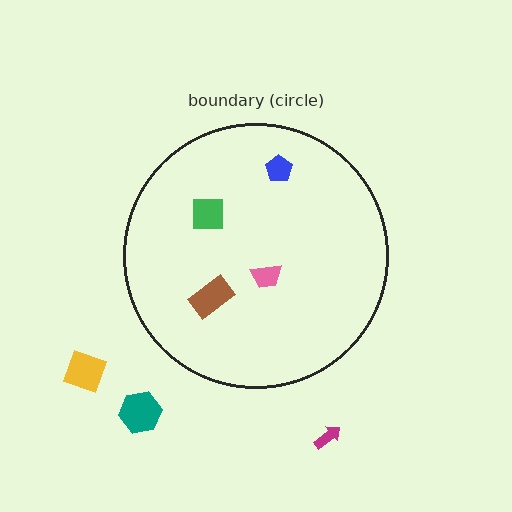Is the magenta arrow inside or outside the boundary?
Outside.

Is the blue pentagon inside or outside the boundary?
Inside.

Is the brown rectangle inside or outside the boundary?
Inside.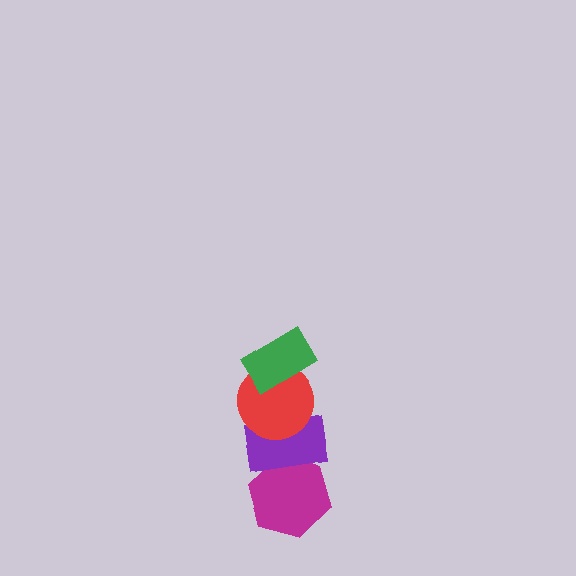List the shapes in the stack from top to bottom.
From top to bottom: the green rectangle, the red circle, the purple rectangle, the magenta hexagon.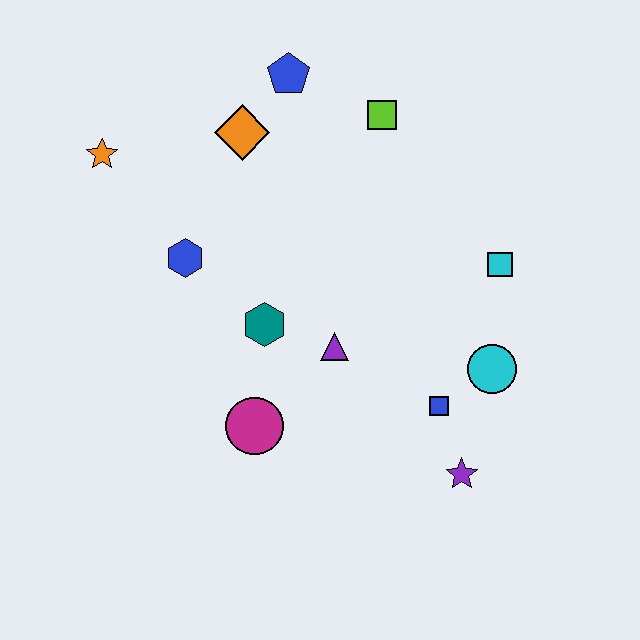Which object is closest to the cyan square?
The cyan circle is closest to the cyan square.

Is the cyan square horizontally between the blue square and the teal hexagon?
No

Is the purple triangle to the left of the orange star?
No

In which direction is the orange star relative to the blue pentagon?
The orange star is to the left of the blue pentagon.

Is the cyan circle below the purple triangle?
Yes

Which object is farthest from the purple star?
The orange star is farthest from the purple star.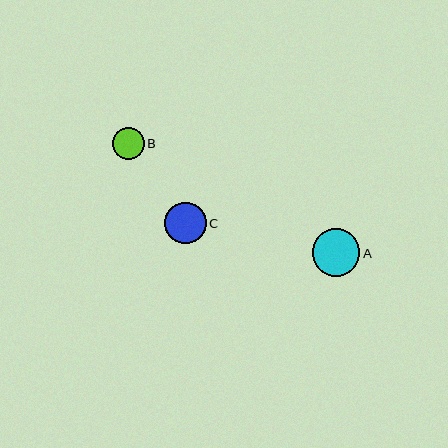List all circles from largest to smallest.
From largest to smallest: A, C, B.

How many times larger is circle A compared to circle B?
Circle A is approximately 1.5 times the size of circle B.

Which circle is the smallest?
Circle B is the smallest with a size of approximately 32 pixels.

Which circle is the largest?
Circle A is the largest with a size of approximately 47 pixels.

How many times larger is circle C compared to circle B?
Circle C is approximately 1.3 times the size of circle B.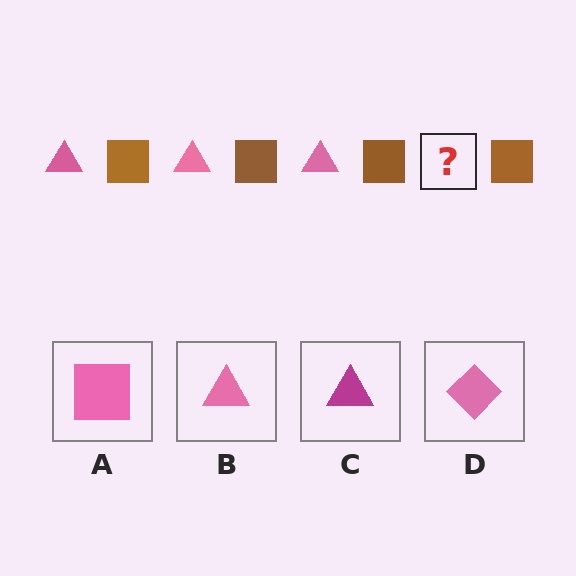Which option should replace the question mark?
Option B.